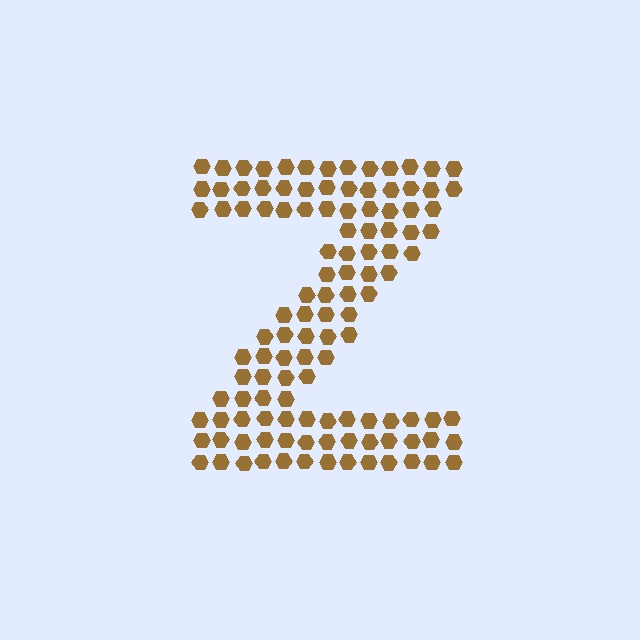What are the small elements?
The small elements are hexagons.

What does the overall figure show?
The overall figure shows the letter Z.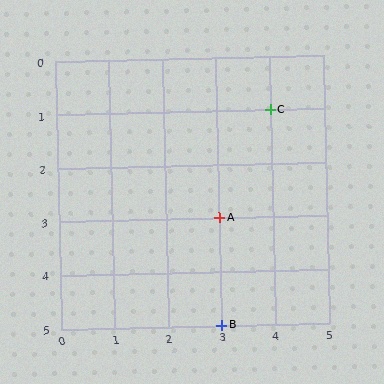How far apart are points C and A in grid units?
Points C and A are 1 column and 2 rows apart (about 2.2 grid units diagonally).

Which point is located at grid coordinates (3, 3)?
Point A is at (3, 3).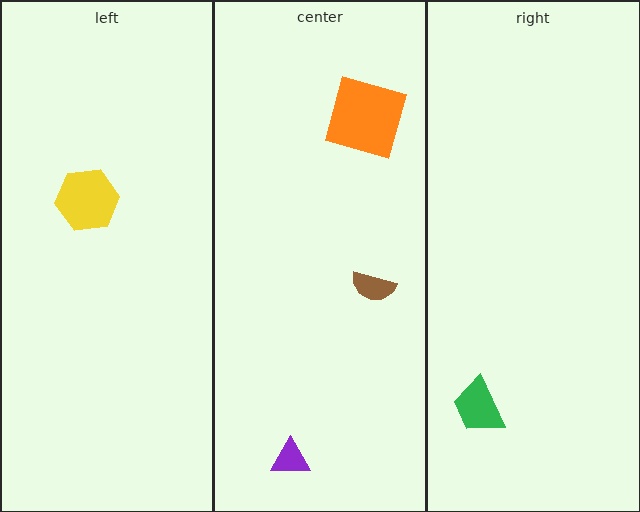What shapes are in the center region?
The brown semicircle, the orange square, the purple triangle.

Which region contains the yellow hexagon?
The left region.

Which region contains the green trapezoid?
The right region.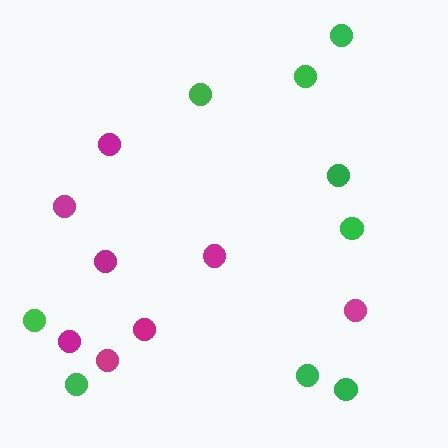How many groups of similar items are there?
There are 2 groups: one group of magenta circles (8) and one group of green circles (9).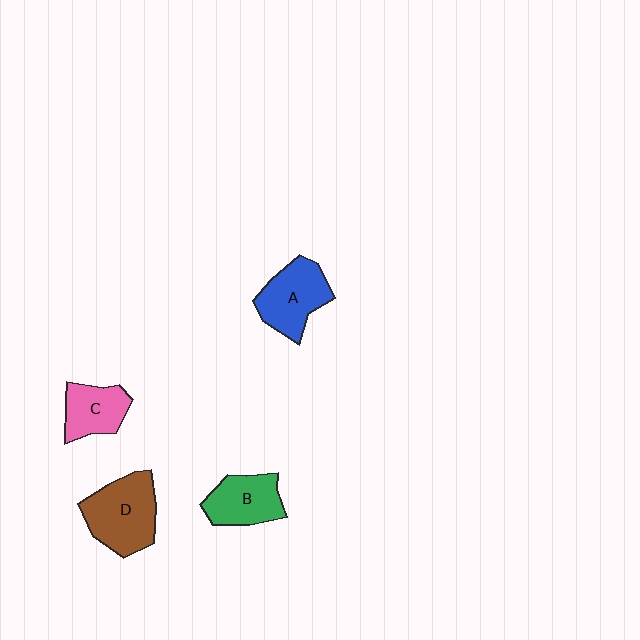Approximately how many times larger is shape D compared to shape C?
Approximately 1.6 times.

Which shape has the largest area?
Shape D (brown).